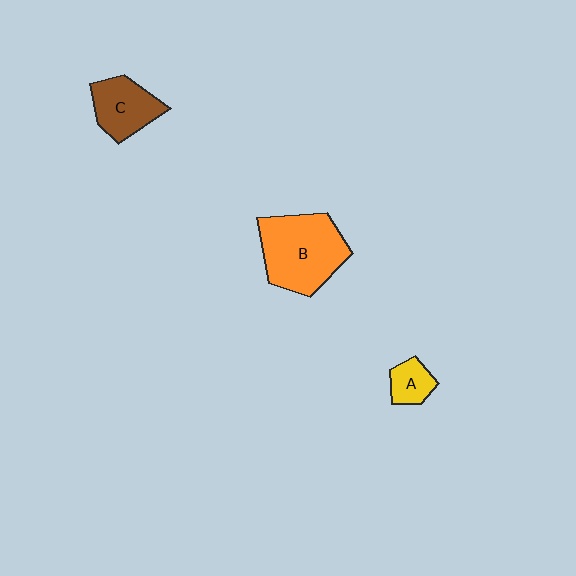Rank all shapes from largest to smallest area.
From largest to smallest: B (orange), C (brown), A (yellow).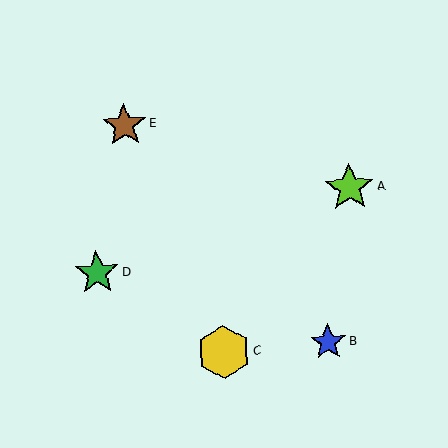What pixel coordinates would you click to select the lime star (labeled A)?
Click at (350, 188) to select the lime star A.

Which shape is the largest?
The yellow hexagon (labeled C) is the largest.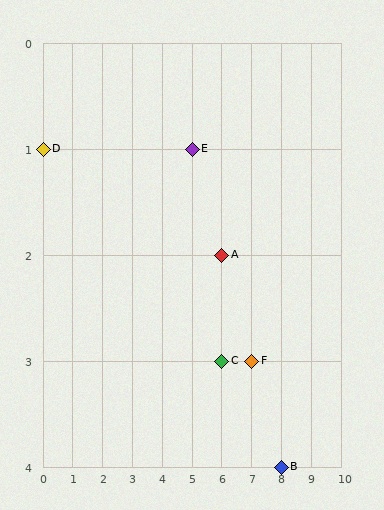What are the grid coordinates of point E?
Point E is at grid coordinates (5, 1).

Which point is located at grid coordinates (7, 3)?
Point F is at (7, 3).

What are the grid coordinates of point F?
Point F is at grid coordinates (7, 3).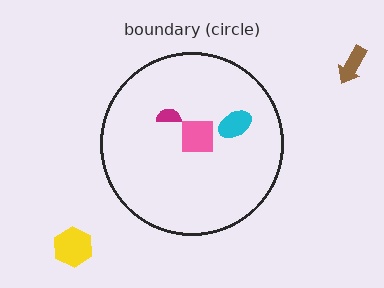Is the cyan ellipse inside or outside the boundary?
Inside.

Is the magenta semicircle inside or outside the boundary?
Inside.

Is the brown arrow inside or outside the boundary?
Outside.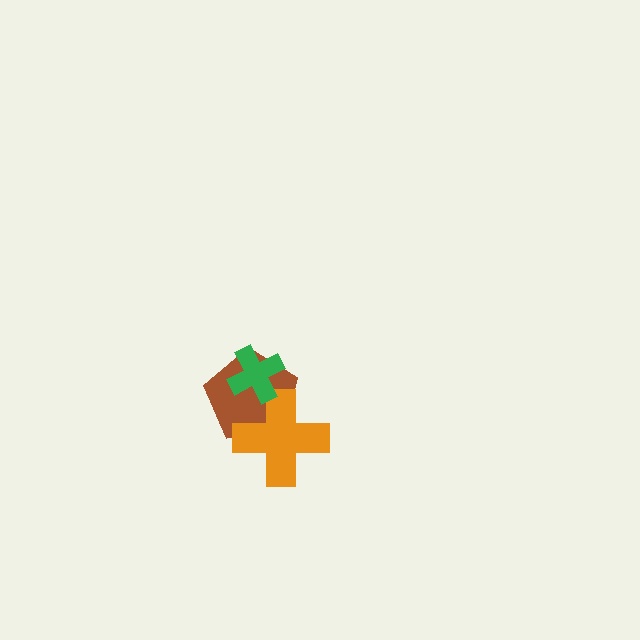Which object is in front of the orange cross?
The green cross is in front of the orange cross.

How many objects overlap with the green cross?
2 objects overlap with the green cross.